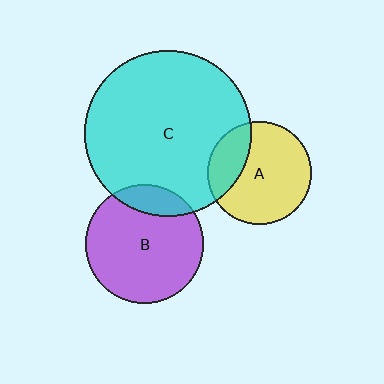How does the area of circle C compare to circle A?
Approximately 2.6 times.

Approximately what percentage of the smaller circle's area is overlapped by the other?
Approximately 25%.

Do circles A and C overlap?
Yes.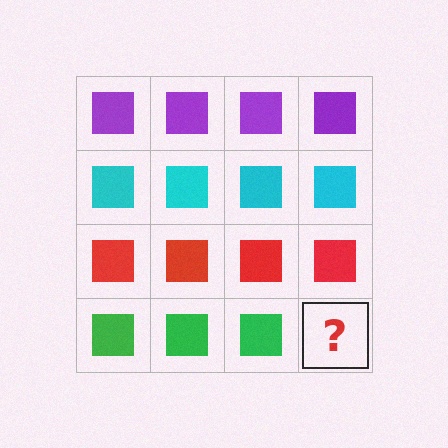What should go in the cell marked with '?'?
The missing cell should contain a green square.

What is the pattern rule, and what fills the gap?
The rule is that each row has a consistent color. The gap should be filled with a green square.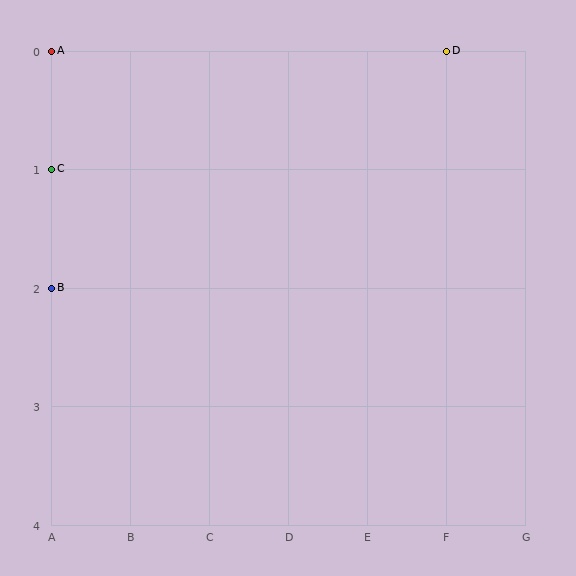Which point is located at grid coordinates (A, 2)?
Point B is at (A, 2).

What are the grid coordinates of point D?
Point D is at grid coordinates (F, 0).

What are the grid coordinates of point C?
Point C is at grid coordinates (A, 1).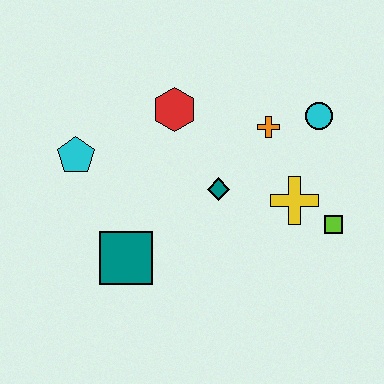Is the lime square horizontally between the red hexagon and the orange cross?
No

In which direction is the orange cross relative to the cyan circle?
The orange cross is to the left of the cyan circle.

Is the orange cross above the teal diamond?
Yes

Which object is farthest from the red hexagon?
The lime square is farthest from the red hexagon.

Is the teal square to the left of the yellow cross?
Yes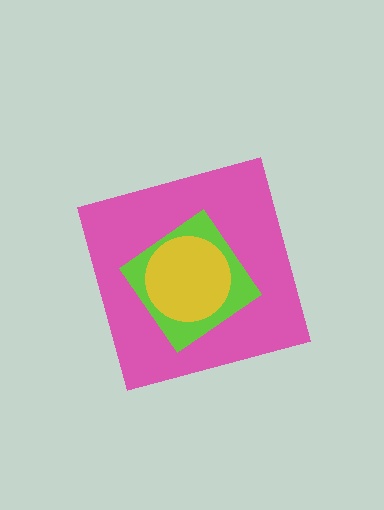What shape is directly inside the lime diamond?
The yellow circle.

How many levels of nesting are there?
3.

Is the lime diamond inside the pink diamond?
Yes.